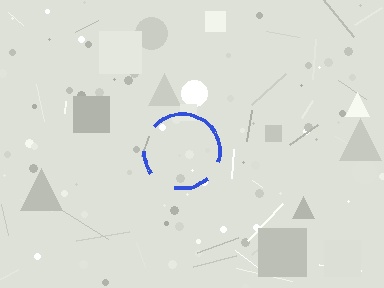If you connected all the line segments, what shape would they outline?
They would outline a circle.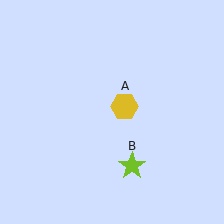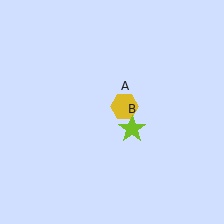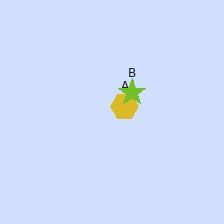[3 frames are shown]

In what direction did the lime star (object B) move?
The lime star (object B) moved up.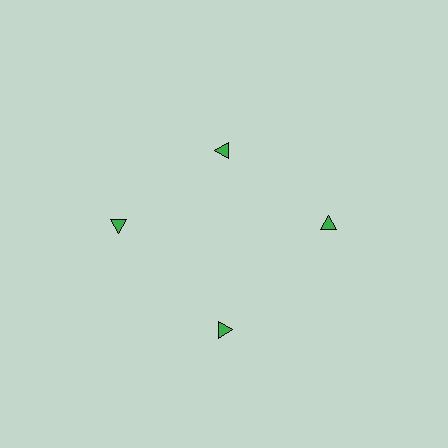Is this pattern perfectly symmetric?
No. The 4 green triangles are arranged in a ring, but one element near the 12 o'clock position is pulled inward toward the center, breaking the 4-fold rotational symmetry.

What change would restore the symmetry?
The symmetry would be restored by moving it outward, back onto the ring so that all 4 triangles sit at equal angles and equal distance from the center.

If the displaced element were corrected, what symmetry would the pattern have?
It would have 4-fold rotational symmetry — the pattern would map onto itself every 90 degrees.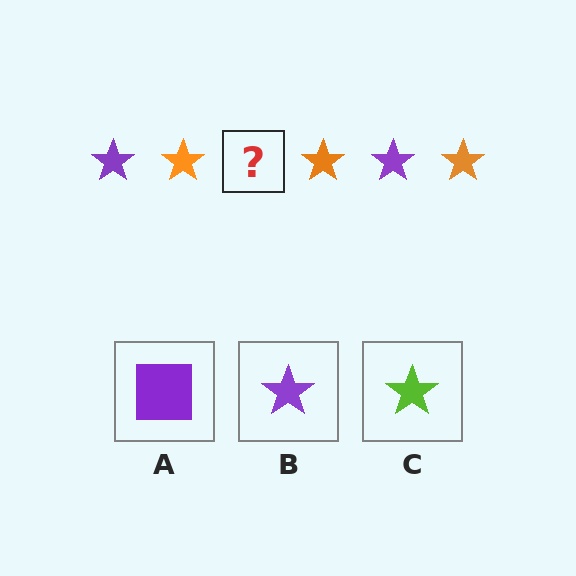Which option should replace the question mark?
Option B.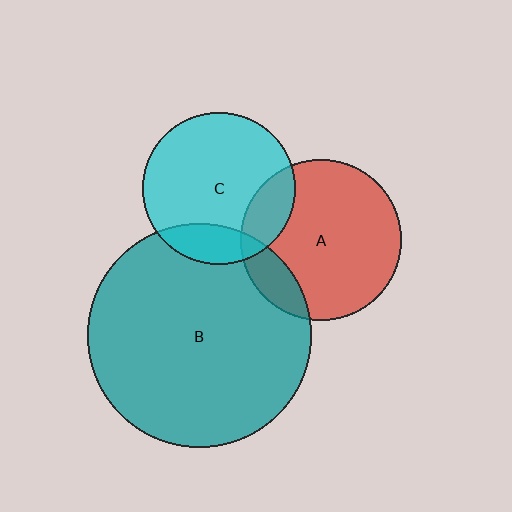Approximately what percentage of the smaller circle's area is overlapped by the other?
Approximately 15%.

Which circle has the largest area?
Circle B (teal).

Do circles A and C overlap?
Yes.